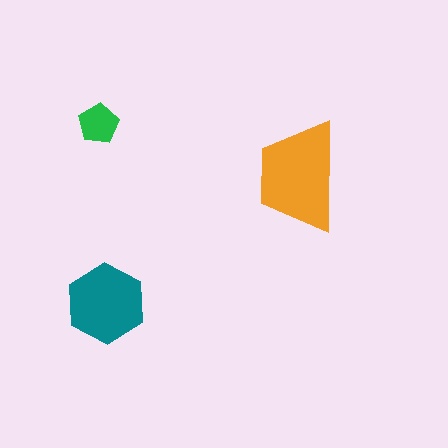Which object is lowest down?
The teal hexagon is bottommost.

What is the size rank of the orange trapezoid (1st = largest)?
1st.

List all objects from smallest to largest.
The green pentagon, the teal hexagon, the orange trapezoid.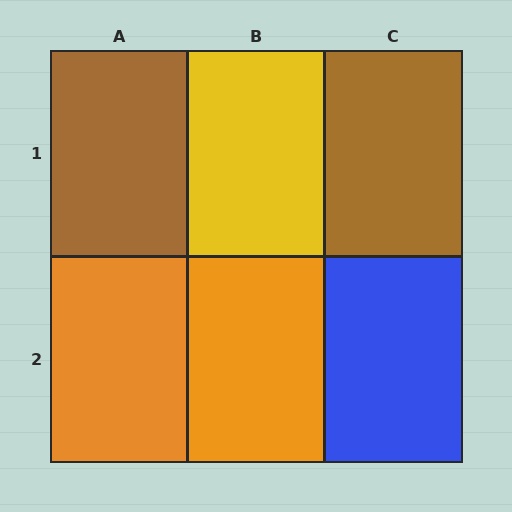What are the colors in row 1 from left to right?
Brown, yellow, brown.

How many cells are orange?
2 cells are orange.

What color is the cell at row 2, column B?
Orange.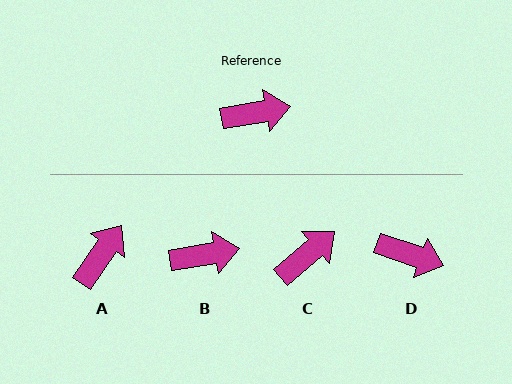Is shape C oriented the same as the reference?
No, it is off by about 30 degrees.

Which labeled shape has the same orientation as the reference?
B.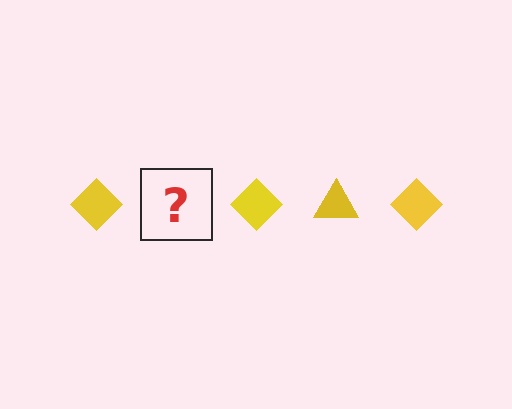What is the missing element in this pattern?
The missing element is a yellow triangle.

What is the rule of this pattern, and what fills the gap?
The rule is that the pattern cycles through diamond, triangle shapes in yellow. The gap should be filled with a yellow triangle.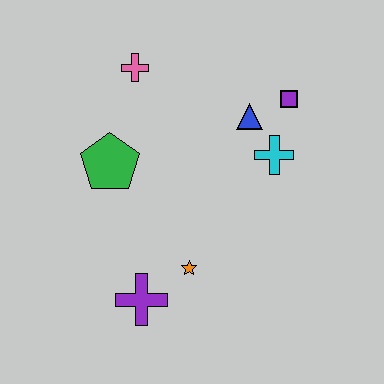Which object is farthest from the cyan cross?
The purple cross is farthest from the cyan cross.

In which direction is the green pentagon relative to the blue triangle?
The green pentagon is to the left of the blue triangle.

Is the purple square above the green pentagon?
Yes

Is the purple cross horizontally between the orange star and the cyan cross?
No